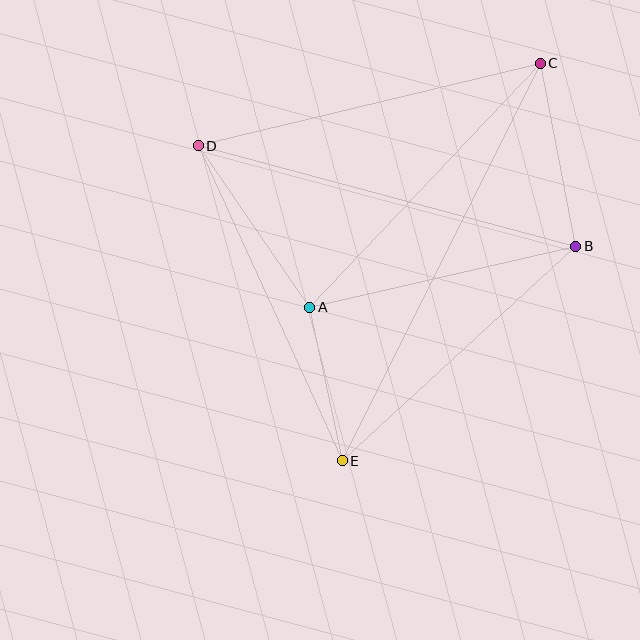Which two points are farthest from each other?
Points C and E are farthest from each other.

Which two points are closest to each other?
Points A and E are closest to each other.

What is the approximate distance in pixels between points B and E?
The distance between B and E is approximately 317 pixels.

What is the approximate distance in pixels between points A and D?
The distance between A and D is approximately 196 pixels.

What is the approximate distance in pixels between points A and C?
The distance between A and C is approximately 336 pixels.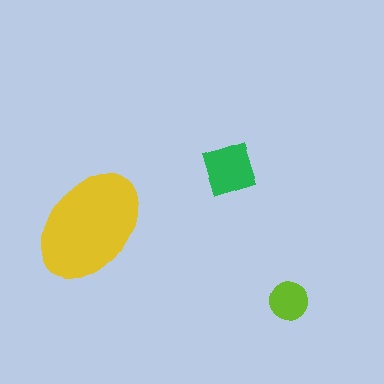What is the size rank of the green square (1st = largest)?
2nd.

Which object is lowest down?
The lime circle is bottommost.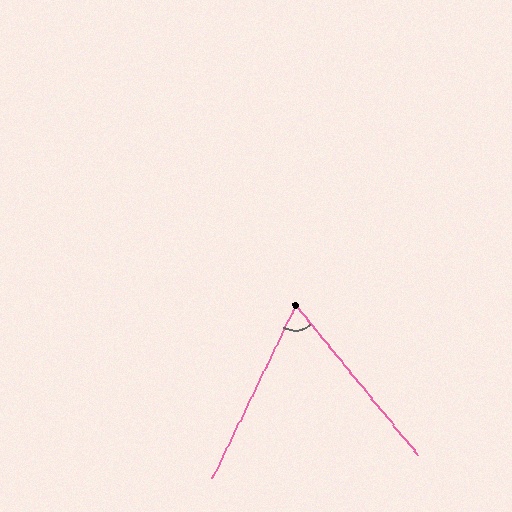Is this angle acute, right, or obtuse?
It is acute.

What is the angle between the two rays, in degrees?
Approximately 65 degrees.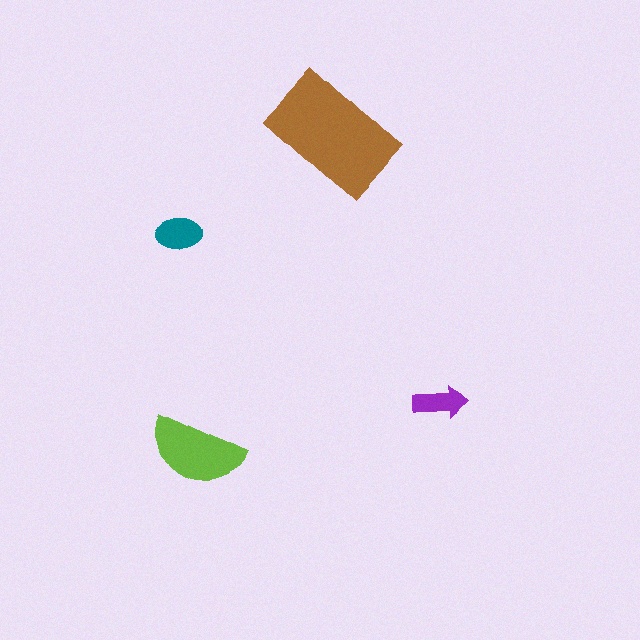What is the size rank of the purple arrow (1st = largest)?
4th.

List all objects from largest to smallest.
The brown rectangle, the lime semicircle, the teal ellipse, the purple arrow.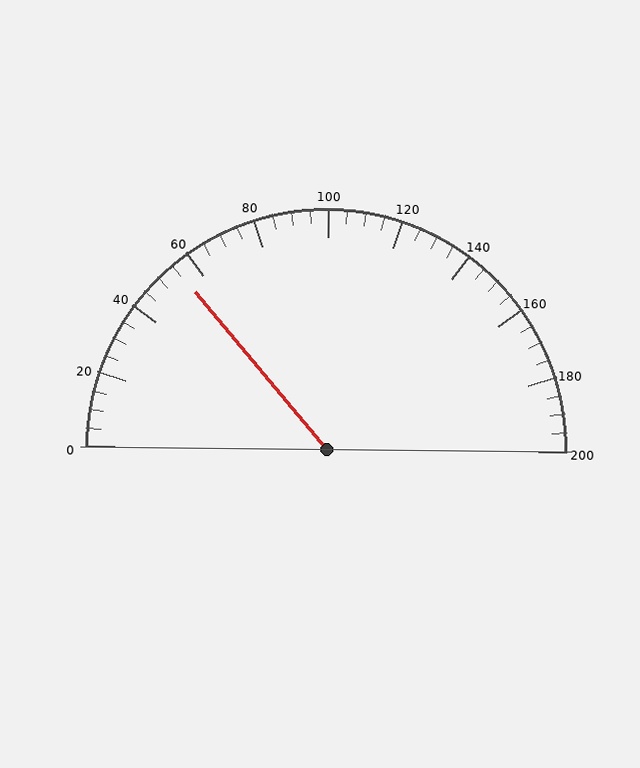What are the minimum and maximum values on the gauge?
The gauge ranges from 0 to 200.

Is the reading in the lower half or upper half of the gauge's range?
The reading is in the lower half of the range (0 to 200).